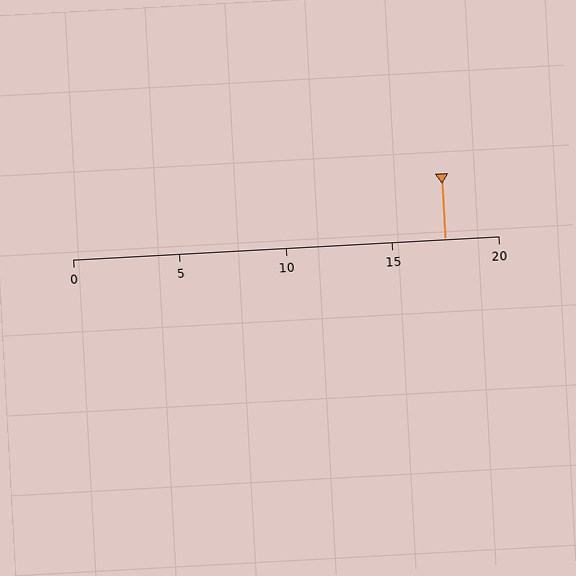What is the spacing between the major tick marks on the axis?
The major ticks are spaced 5 apart.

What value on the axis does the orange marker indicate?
The marker indicates approximately 17.5.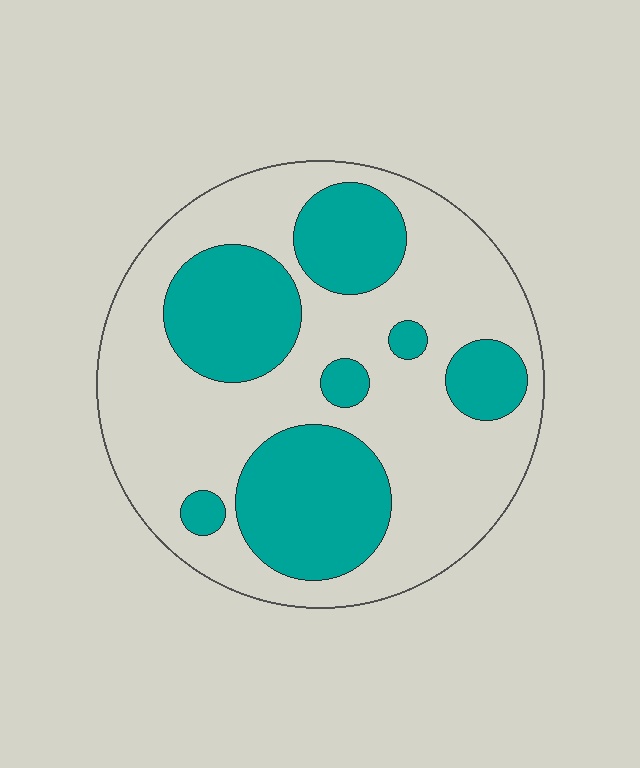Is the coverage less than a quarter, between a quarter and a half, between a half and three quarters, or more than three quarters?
Between a quarter and a half.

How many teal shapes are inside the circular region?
7.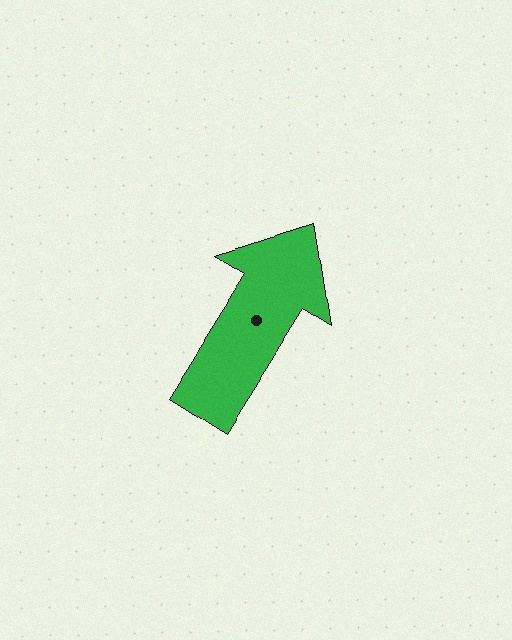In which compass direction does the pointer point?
Northeast.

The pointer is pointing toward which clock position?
Roughly 1 o'clock.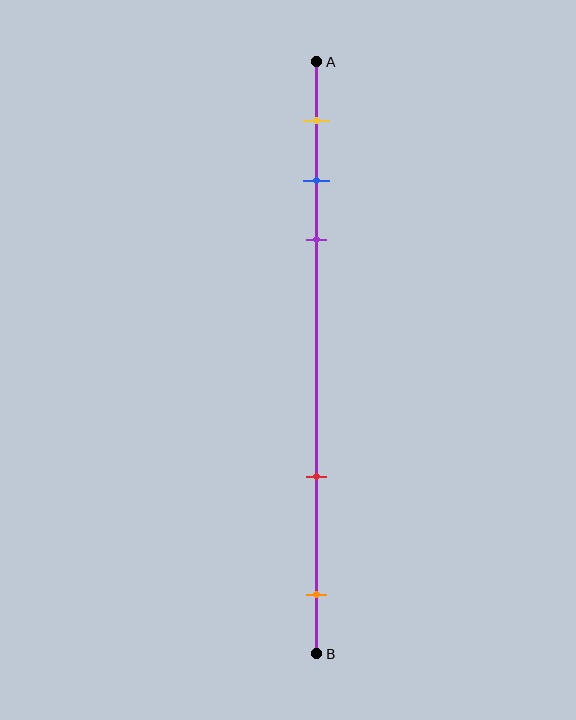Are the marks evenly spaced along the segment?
No, the marks are not evenly spaced.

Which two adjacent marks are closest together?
The blue and purple marks are the closest adjacent pair.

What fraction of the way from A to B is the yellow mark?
The yellow mark is approximately 10% (0.1) of the way from A to B.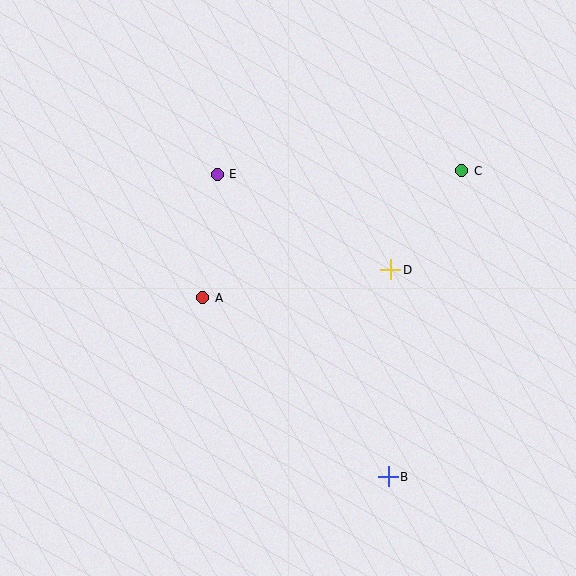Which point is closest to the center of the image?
Point A at (203, 298) is closest to the center.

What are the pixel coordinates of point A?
Point A is at (203, 298).